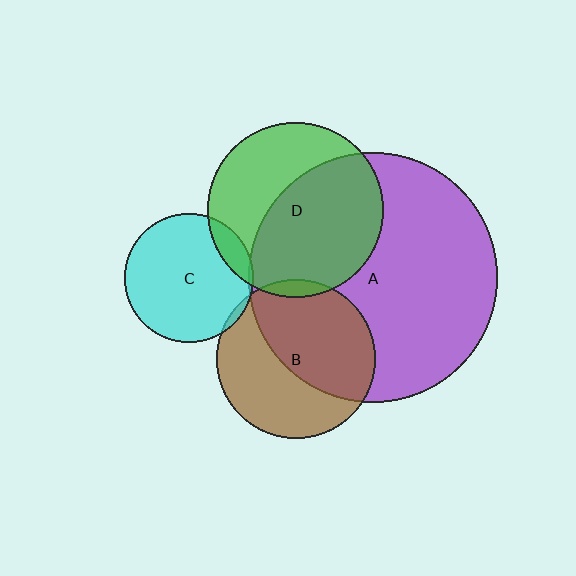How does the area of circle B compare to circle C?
Approximately 1.5 times.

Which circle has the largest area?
Circle A (purple).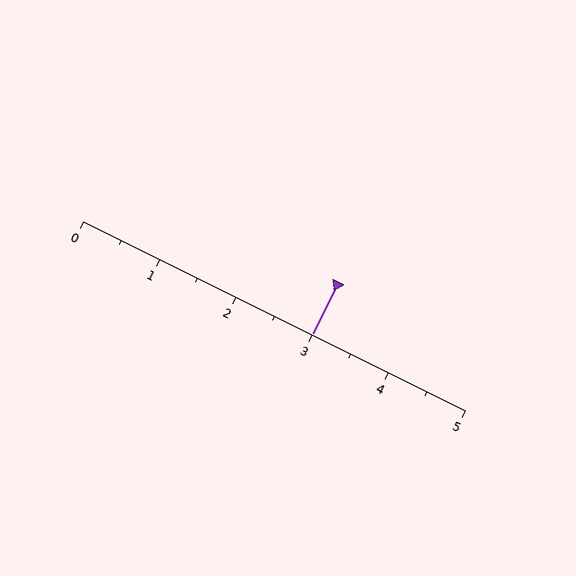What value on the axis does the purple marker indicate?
The marker indicates approximately 3.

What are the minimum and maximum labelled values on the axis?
The axis runs from 0 to 5.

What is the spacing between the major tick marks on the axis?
The major ticks are spaced 1 apart.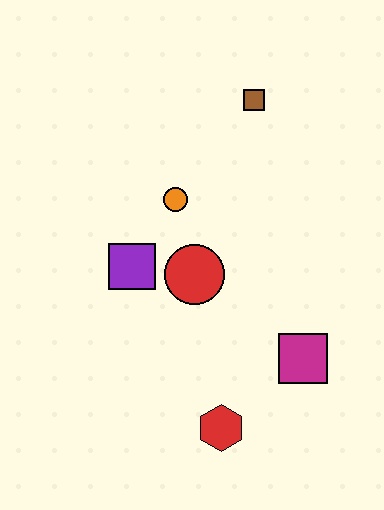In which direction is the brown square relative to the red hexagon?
The brown square is above the red hexagon.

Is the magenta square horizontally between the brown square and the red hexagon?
No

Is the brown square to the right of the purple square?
Yes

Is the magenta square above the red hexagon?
Yes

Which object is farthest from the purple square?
The brown square is farthest from the purple square.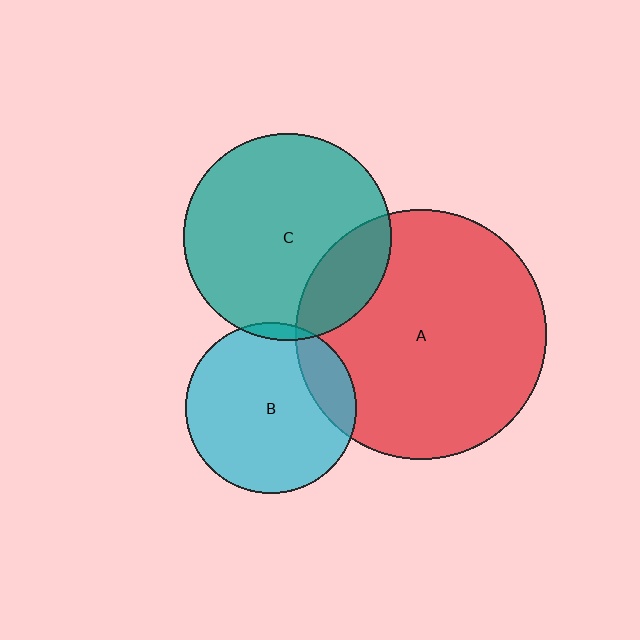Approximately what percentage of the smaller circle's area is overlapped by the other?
Approximately 20%.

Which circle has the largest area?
Circle A (red).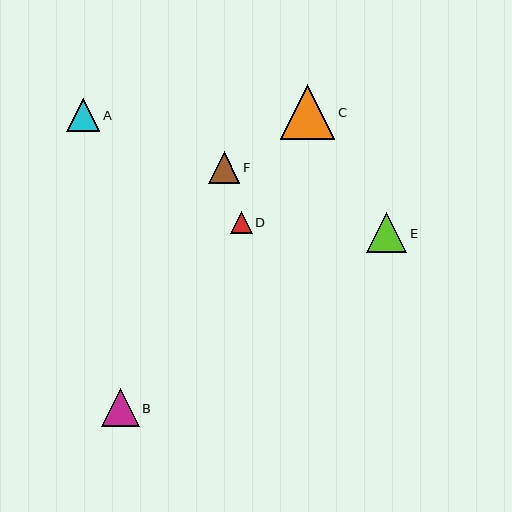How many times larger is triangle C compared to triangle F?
Triangle C is approximately 1.7 times the size of triangle F.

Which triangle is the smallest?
Triangle D is the smallest with a size of approximately 22 pixels.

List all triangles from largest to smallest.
From largest to smallest: C, E, B, A, F, D.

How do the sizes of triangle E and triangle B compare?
Triangle E and triangle B are approximately the same size.